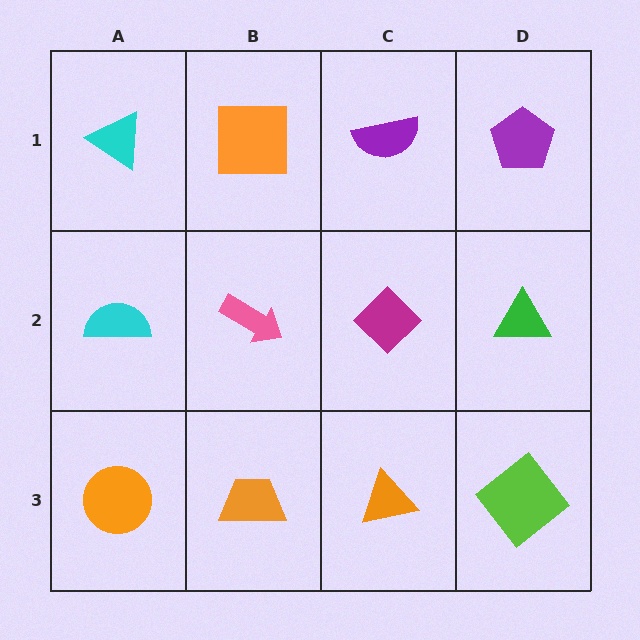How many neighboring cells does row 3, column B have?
3.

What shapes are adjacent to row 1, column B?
A pink arrow (row 2, column B), a cyan triangle (row 1, column A), a purple semicircle (row 1, column C).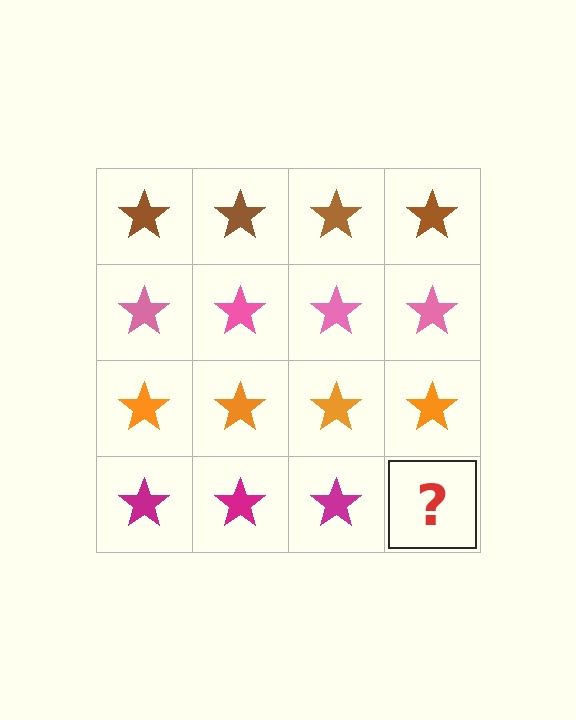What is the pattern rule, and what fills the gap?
The rule is that each row has a consistent color. The gap should be filled with a magenta star.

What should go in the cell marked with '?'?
The missing cell should contain a magenta star.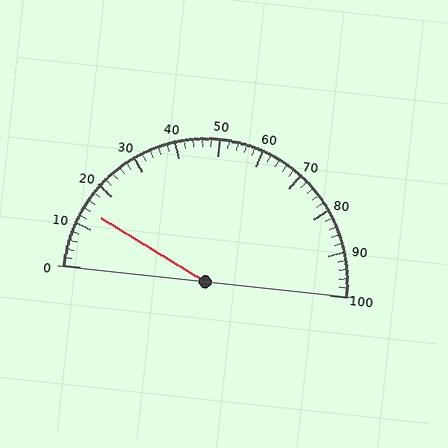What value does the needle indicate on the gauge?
The needle indicates approximately 14.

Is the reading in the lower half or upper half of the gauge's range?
The reading is in the lower half of the range (0 to 100).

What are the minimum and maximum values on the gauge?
The gauge ranges from 0 to 100.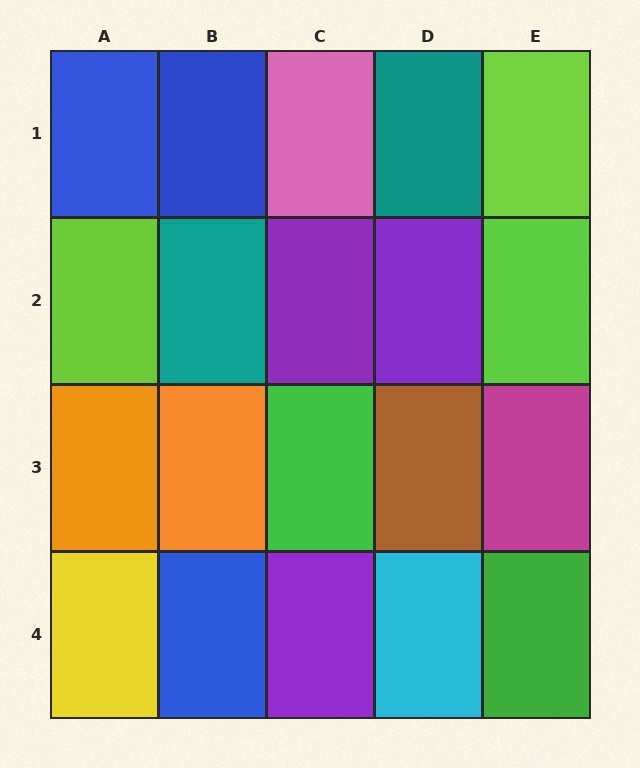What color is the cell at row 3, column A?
Orange.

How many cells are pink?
1 cell is pink.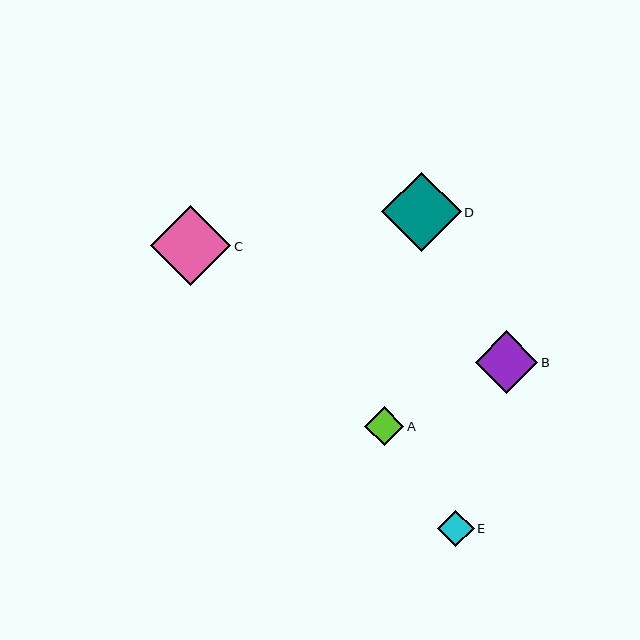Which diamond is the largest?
Diamond C is the largest with a size of approximately 80 pixels.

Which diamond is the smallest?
Diamond E is the smallest with a size of approximately 37 pixels.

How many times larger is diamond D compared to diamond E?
Diamond D is approximately 2.2 times the size of diamond E.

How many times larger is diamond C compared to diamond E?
Diamond C is approximately 2.2 times the size of diamond E.